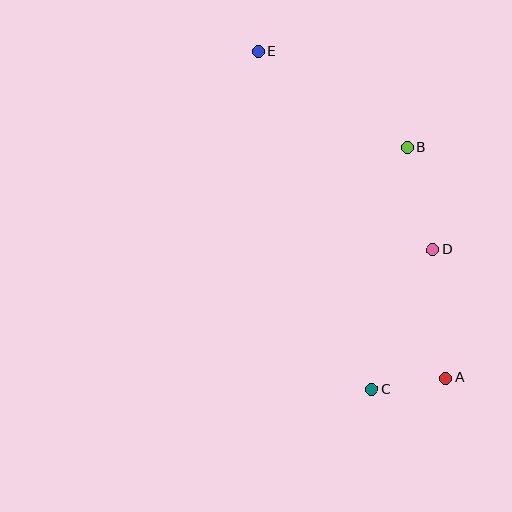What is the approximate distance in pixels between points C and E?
The distance between C and E is approximately 357 pixels.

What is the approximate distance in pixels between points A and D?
The distance between A and D is approximately 129 pixels.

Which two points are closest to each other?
Points A and C are closest to each other.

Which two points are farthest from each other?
Points A and E are farthest from each other.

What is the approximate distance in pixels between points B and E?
The distance between B and E is approximately 177 pixels.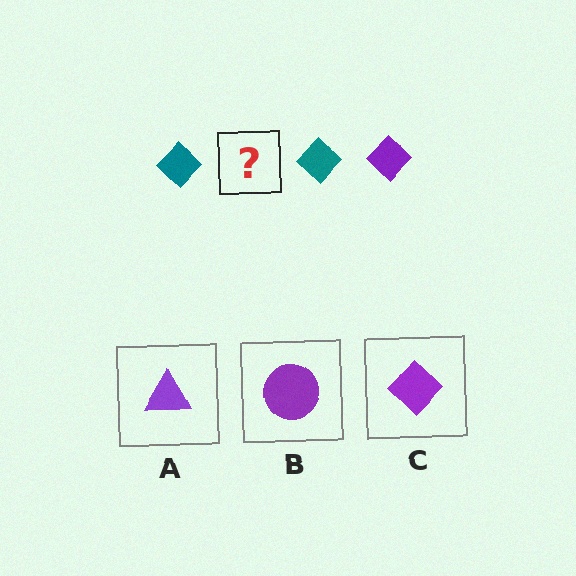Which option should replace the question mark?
Option C.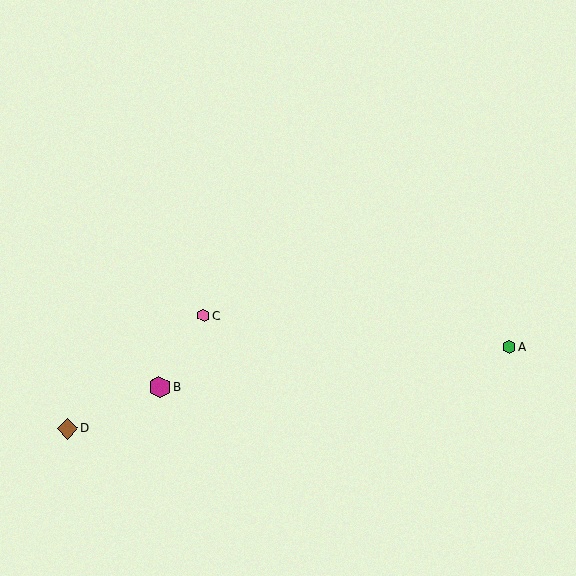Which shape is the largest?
The magenta hexagon (labeled B) is the largest.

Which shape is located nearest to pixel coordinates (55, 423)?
The brown diamond (labeled D) at (67, 429) is nearest to that location.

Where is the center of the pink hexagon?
The center of the pink hexagon is at (204, 316).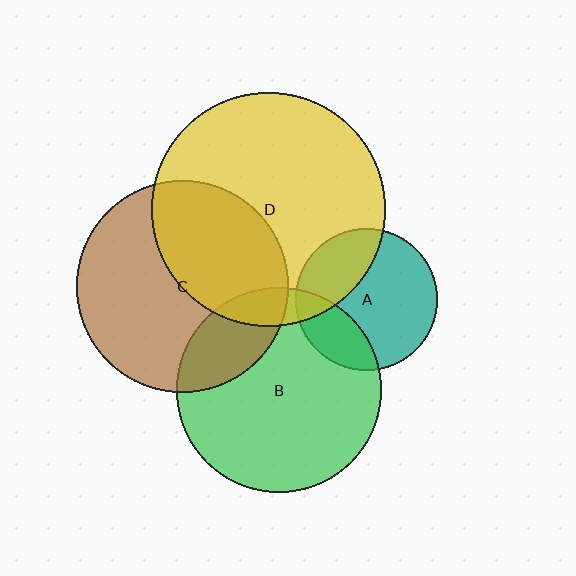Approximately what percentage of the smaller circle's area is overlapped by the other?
Approximately 10%.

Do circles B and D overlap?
Yes.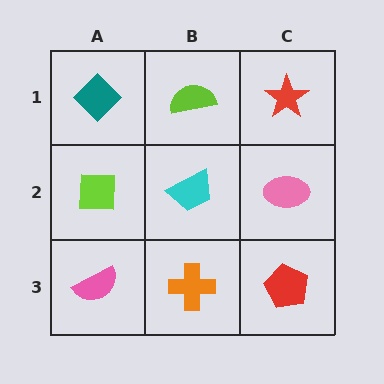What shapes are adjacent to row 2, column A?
A teal diamond (row 1, column A), a pink semicircle (row 3, column A), a cyan trapezoid (row 2, column B).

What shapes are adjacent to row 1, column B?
A cyan trapezoid (row 2, column B), a teal diamond (row 1, column A), a red star (row 1, column C).